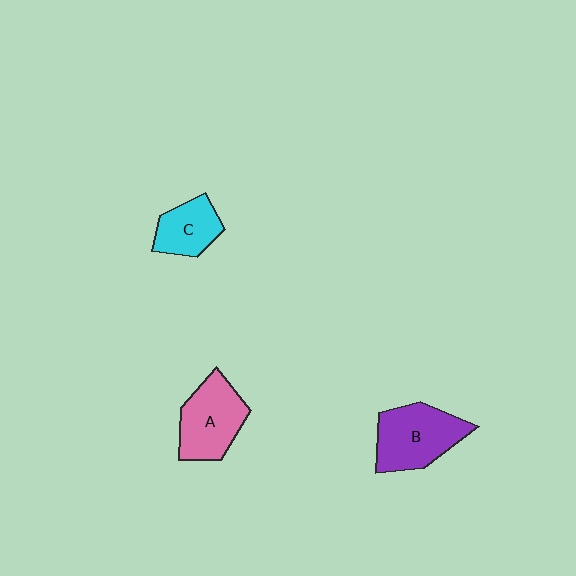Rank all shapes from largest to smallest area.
From largest to smallest: B (purple), A (pink), C (cyan).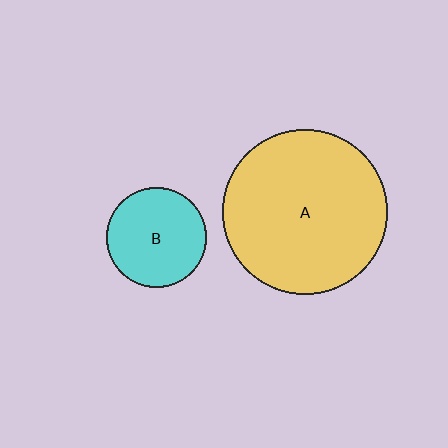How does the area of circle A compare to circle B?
Approximately 2.7 times.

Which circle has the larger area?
Circle A (yellow).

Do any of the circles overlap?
No, none of the circles overlap.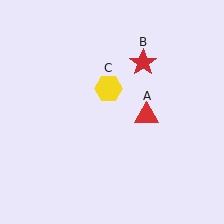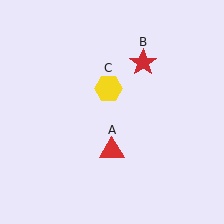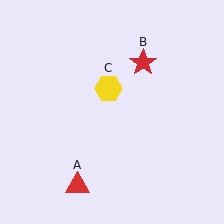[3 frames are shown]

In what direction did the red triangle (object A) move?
The red triangle (object A) moved down and to the left.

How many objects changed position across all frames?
1 object changed position: red triangle (object A).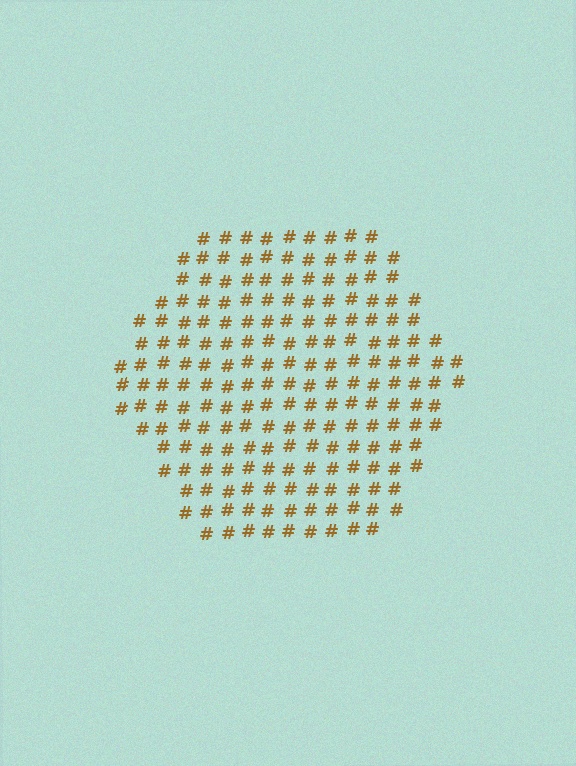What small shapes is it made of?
It is made of small hash symbols.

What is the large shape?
The large shape is a hexagon.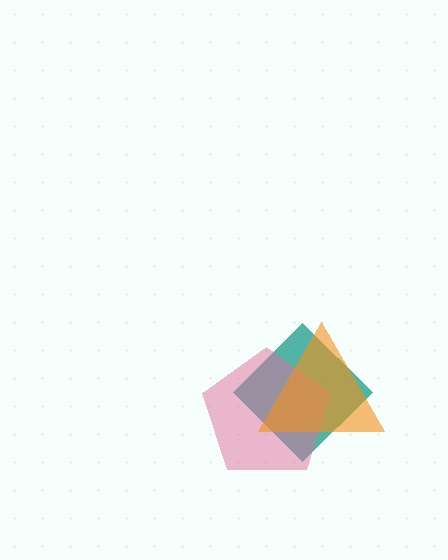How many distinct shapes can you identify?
There are 3 distinct shapes: a teal diamond, a pink pentagon, an orange triangle.